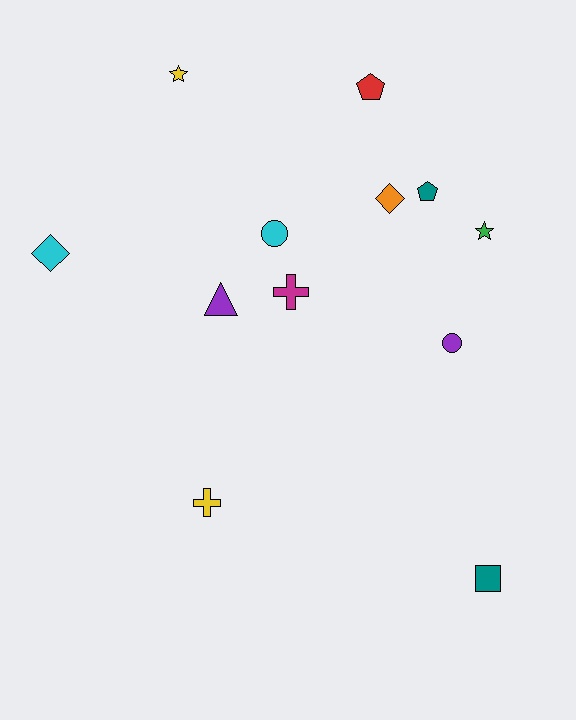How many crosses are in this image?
There are 2 crosses.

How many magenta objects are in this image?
There is 1 magenta object.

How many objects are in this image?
There are 12 objects.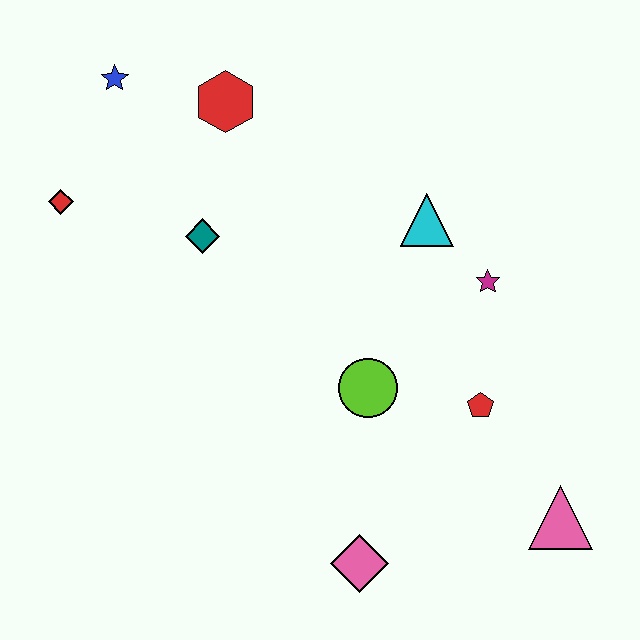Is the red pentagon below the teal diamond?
Yes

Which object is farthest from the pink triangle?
The blue star is farthest from the pink triangle.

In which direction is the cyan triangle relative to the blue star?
The cyan triangle is to the right of the blue star.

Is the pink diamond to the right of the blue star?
Yes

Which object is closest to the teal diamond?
The red hexagon is closest to the teal diamond.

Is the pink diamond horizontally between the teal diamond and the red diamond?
No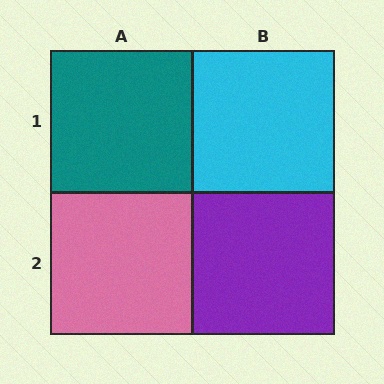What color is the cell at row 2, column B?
Purple.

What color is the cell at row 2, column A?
Pink.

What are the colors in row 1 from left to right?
Teal, cyan.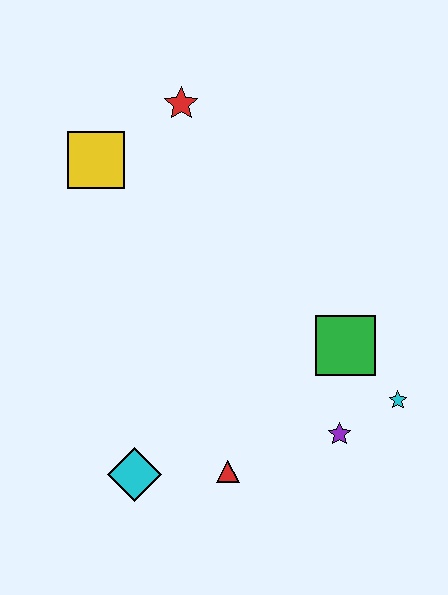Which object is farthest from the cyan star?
The yellow square is farthest from the cyan star.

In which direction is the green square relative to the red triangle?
The green square is above the red triangle.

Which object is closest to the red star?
The yellow square is closest to the red star.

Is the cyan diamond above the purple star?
No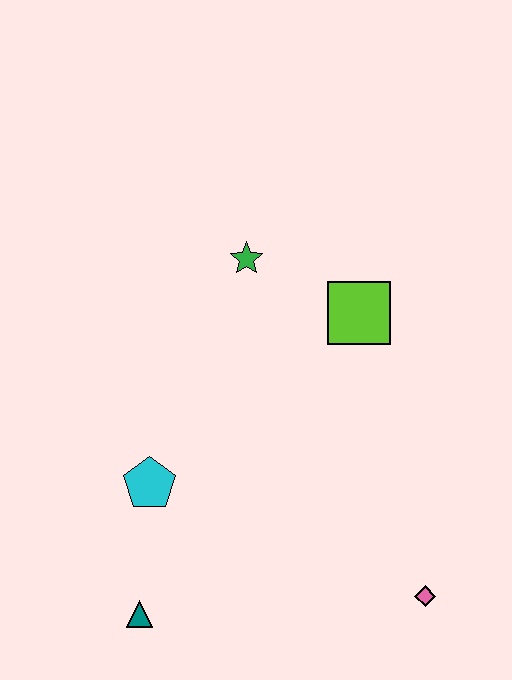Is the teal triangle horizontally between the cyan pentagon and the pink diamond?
No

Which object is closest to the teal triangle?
The cyan pentagon is closest to the teal triangle.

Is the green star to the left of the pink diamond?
Yes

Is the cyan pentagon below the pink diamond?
No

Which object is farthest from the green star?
The pink diamond is farthest from the green star.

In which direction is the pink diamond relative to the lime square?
The pink diamond is below the lime square.